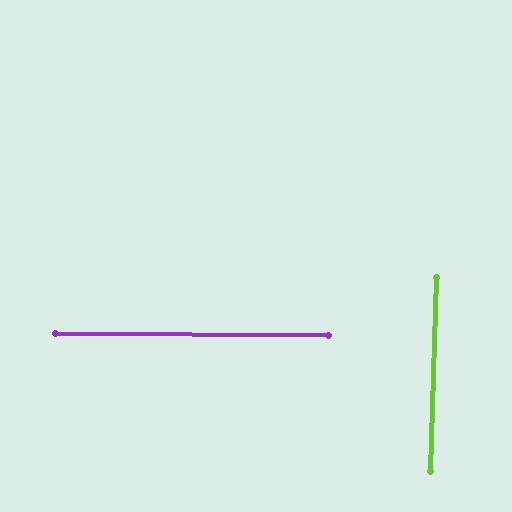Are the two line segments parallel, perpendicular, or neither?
Perpendicular — they meet at approximately 88°.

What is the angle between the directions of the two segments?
Approximately 88 degrees.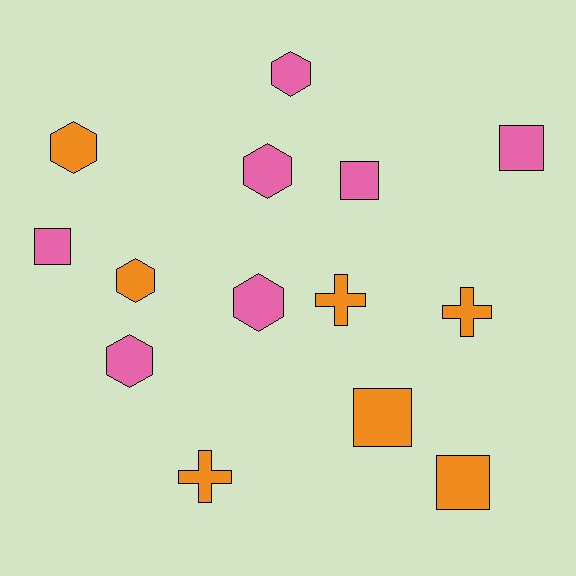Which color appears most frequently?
Orange, with 7 objects.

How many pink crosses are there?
There are no pink crosses.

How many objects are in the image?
There are 14 objects.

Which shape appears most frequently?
Hexagon, with 6 objects.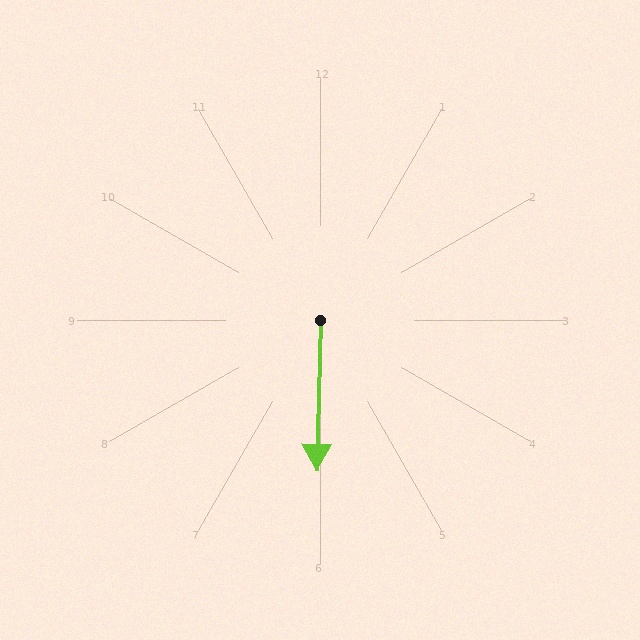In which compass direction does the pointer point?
South.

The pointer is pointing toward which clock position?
Roughly 6 o'clock.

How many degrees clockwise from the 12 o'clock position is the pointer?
Approximately 181 degrees.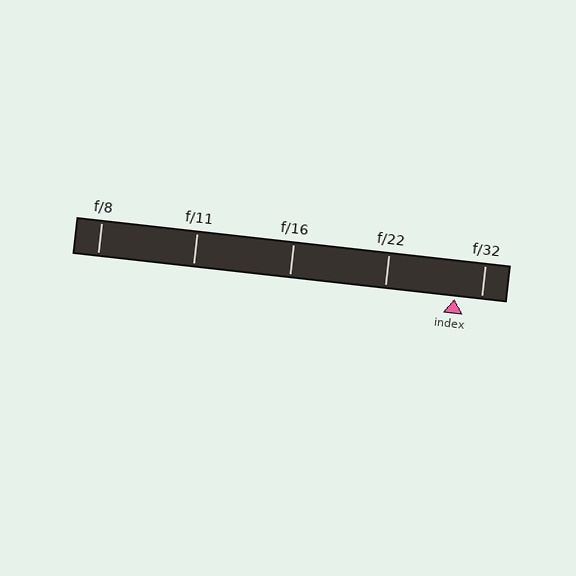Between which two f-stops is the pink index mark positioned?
The index mark is between f/22 and f/32.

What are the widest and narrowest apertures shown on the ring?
The widest aperture shown is f/8 and the narrowest is f/32.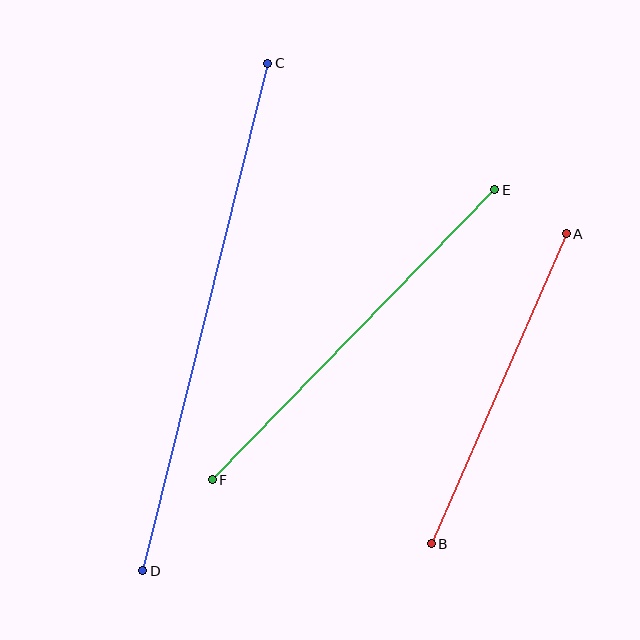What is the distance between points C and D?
The distance is approximately 523 pixels.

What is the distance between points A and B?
The distance is approximately 338 pixels.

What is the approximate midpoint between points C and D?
The midpoint is at approximately (205, 317) pixels.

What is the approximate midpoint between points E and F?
The midpoint is at approximately (353, 335) pixels.